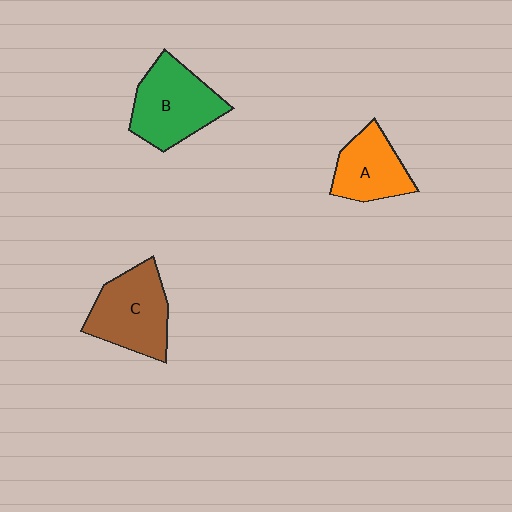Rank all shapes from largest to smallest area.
From largest to smallest: B (green), C (brown), A (orange).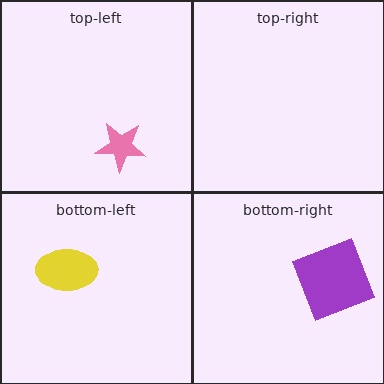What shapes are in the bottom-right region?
The purple square.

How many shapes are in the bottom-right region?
1.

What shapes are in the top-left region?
The pink star.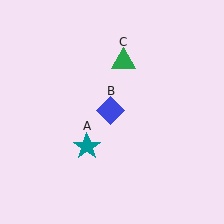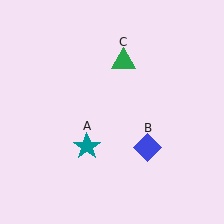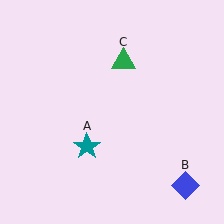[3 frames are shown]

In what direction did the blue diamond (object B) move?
The blue diamond (object B) moved down and to the right.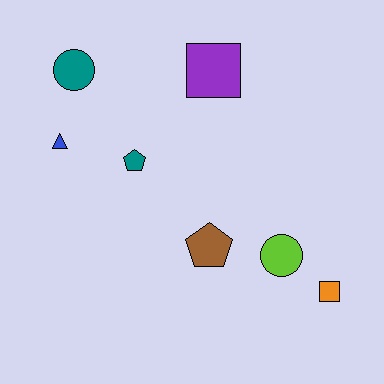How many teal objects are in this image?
There are 2 teal objects.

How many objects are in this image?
There are 7 objects.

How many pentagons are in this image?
There are 2 pentagons.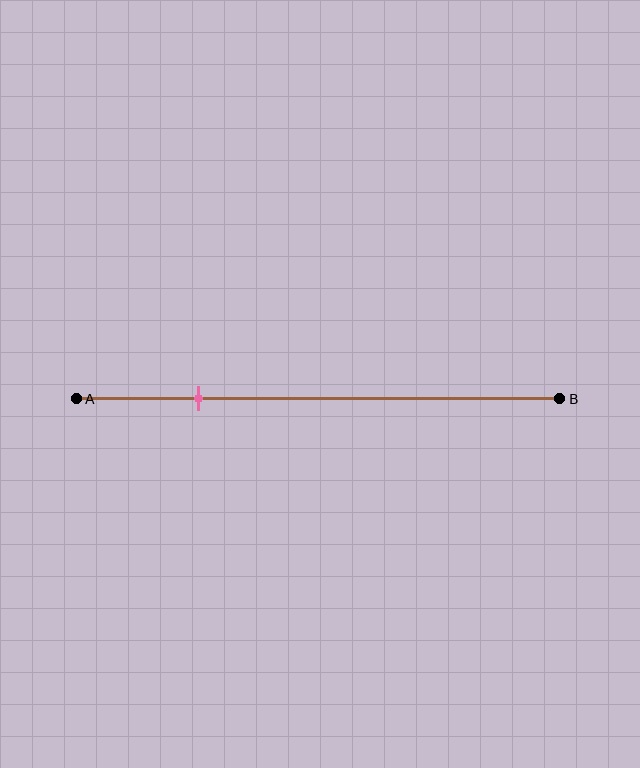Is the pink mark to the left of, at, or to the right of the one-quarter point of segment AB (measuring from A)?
The pink mark is approximately at the one-quarter point of segment AB.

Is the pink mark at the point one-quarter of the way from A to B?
Yes, the mark is approximately at the one-quarter point.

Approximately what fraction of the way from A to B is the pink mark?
The pink mark is approximately 25% of the way from A to B.